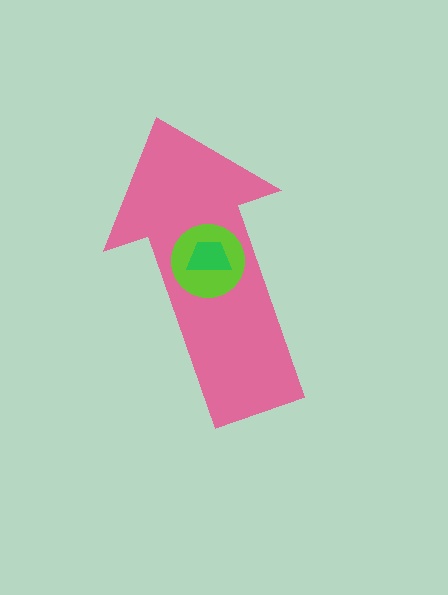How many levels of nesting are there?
3.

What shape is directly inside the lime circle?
The green trapezoid.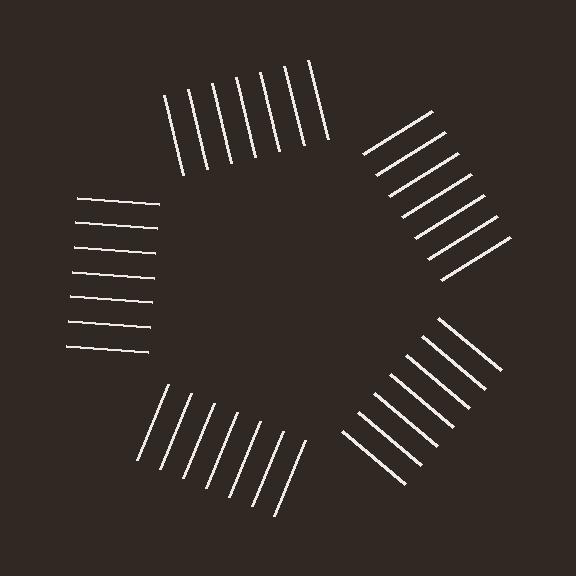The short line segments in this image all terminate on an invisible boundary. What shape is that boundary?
An illusory pentagon — the line segments terminate on its edges but no continuous stroke is drawn.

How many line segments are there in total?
35 — 7 along each of the 5 edges.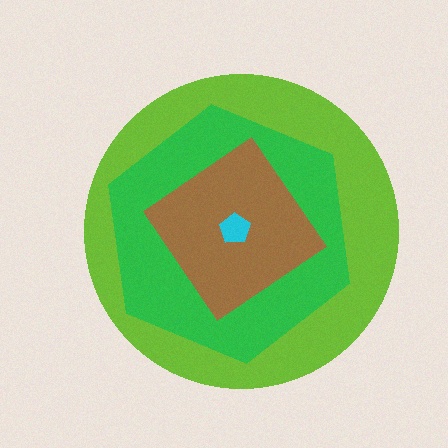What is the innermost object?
The cyan pentagon.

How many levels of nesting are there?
4.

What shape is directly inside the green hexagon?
The brown diamond.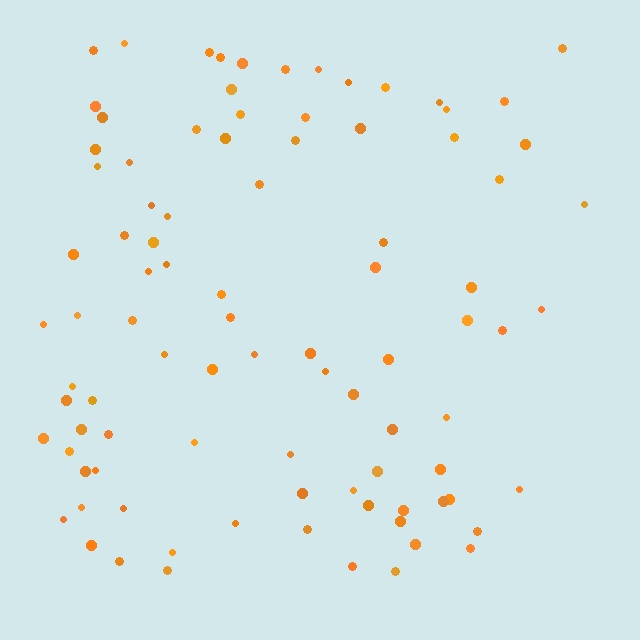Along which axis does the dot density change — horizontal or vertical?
Horizontal.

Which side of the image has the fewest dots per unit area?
The right.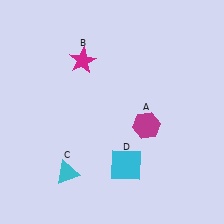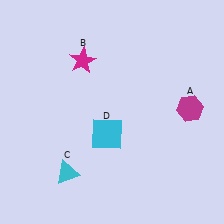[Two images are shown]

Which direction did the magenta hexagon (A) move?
The magenta hexagon (A) moved right.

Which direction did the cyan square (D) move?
The cyan square (D) moved up.